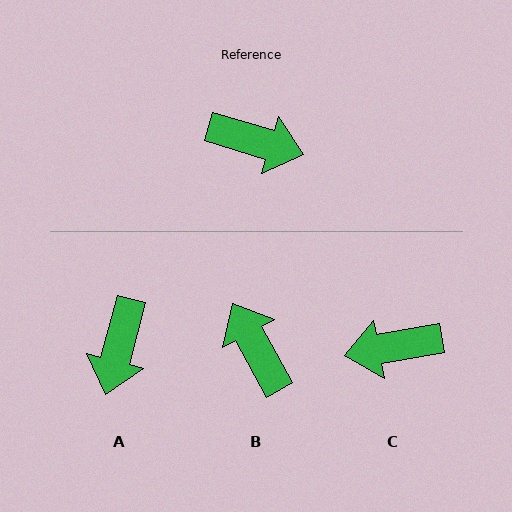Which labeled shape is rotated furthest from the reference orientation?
C, about 153 degrees away.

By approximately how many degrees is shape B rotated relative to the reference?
Approximately 135 degrees counter-clockwise.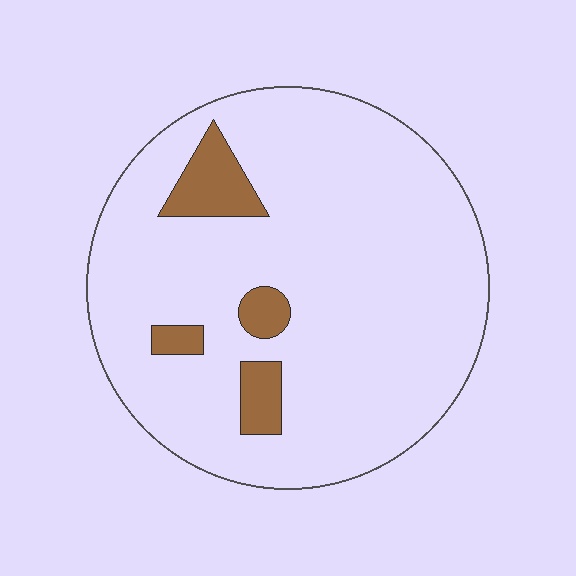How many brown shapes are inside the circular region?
4.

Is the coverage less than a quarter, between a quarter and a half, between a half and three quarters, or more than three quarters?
Less than a quarter.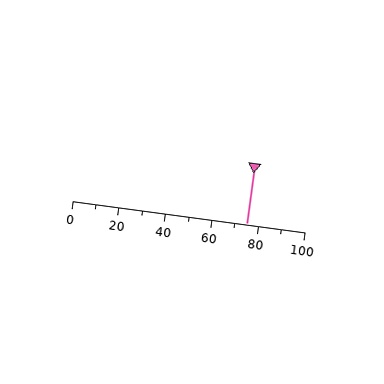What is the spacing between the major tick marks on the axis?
The major ticks are spaced 20 apart.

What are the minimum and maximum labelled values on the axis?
The axis runs from 0 to 100.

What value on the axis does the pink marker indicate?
The marker indicates approximately 75.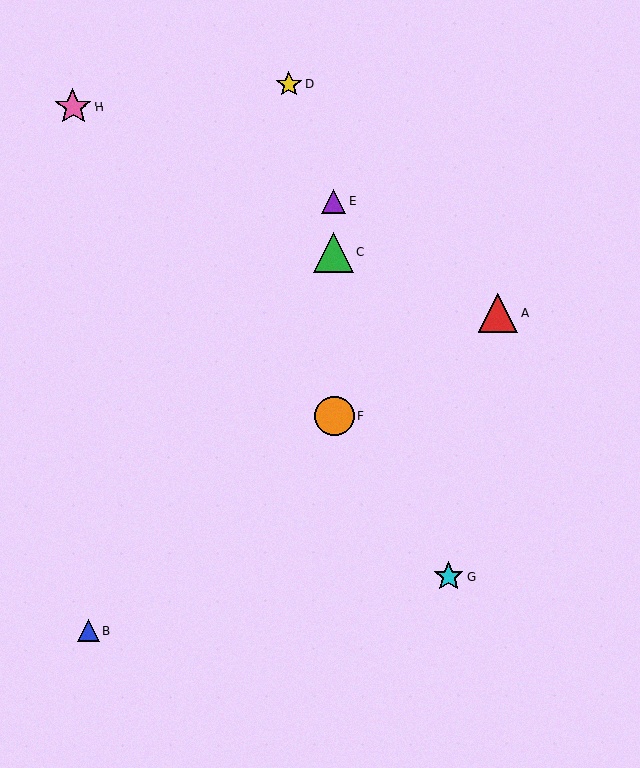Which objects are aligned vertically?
Objects C, E, F are aligned vertically.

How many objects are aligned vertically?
3 objects (C, E, F) are aligned vertically.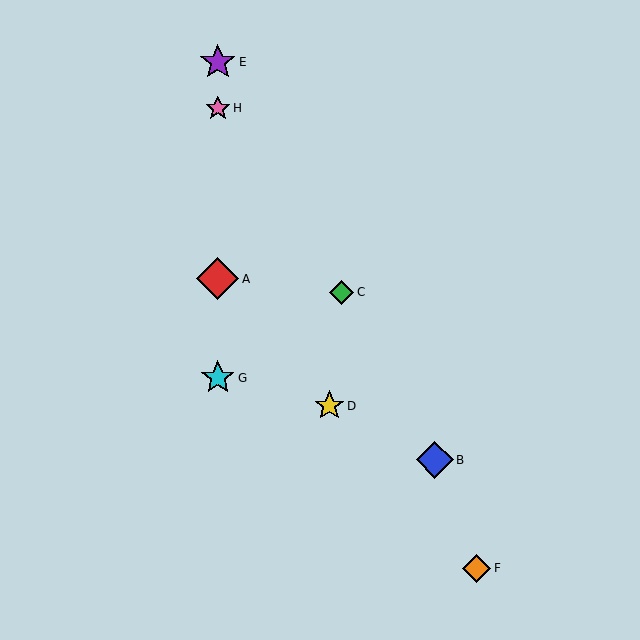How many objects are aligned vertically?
4 objects (A, E, G, H) are aligned vertically.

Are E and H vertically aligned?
Yes, both are at x≈218.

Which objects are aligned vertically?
Objects A, E, G, H are aligned vertically.